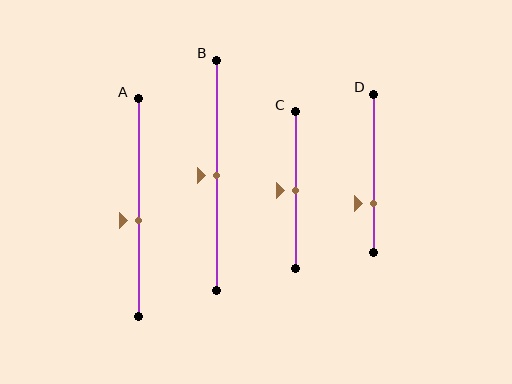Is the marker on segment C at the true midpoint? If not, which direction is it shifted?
Yes, the marker on segment C is at the true midpoint.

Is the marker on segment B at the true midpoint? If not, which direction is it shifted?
Yes, the marker on segment B is at the true midpoint.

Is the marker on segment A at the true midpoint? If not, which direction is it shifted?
No, the marker on segment A is shifted downward by about 6% of the segment length.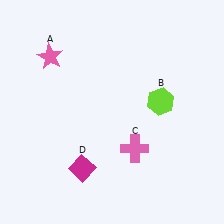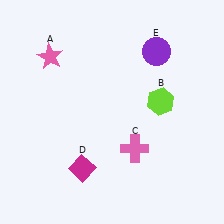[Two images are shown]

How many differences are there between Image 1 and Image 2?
There is 1 difference between the two images.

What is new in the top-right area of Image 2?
A purple circle (E) was added in the top-right area of Image 2.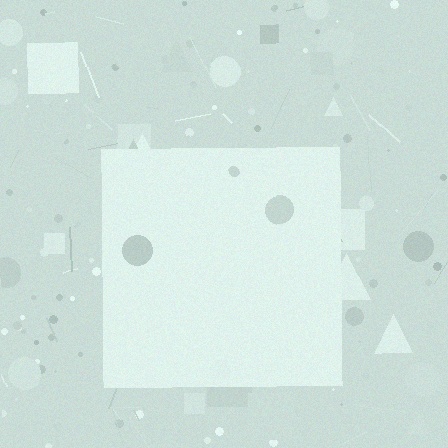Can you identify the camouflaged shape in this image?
The camouflaged shape is a square.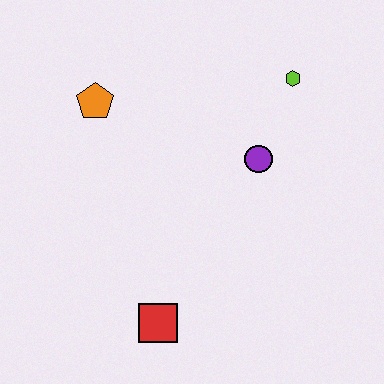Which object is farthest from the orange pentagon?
The red square is farthest from the orange pentagon.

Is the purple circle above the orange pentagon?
No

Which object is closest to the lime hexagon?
The purple circle is closest to the lime hexagon.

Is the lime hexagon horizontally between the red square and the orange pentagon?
No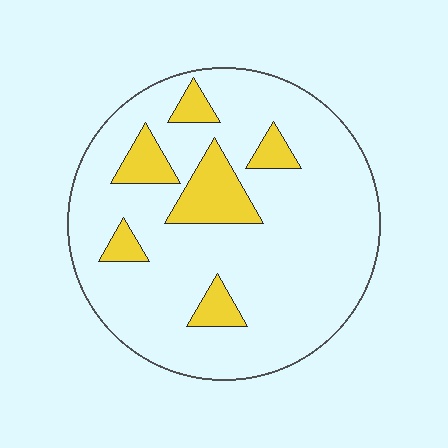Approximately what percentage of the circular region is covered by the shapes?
Approximately 15%.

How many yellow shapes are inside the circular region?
6.